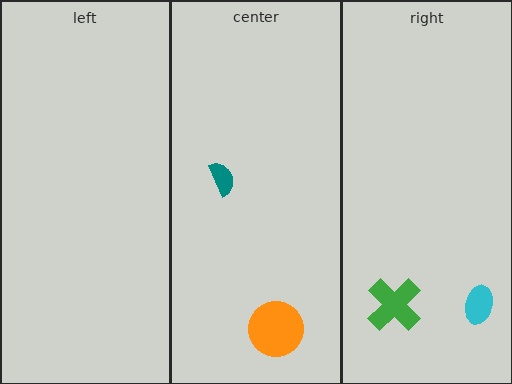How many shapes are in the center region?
2.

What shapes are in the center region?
The teal semicircle, the orange circle.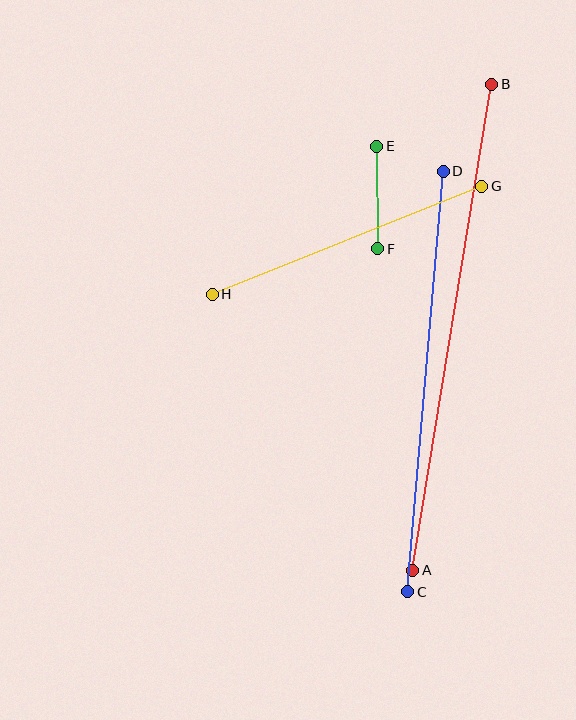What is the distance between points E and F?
The distance is approximately 102 pixels.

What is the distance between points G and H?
The distance is approximately 290 pixels.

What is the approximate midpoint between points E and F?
The midpoint is at approximately (377, 198) pixels.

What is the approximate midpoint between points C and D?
The midpoint is at approximately (426, 382) pixels.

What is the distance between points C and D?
The distance is approximately 422 pixels.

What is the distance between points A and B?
The distance is approximately 493 pixels.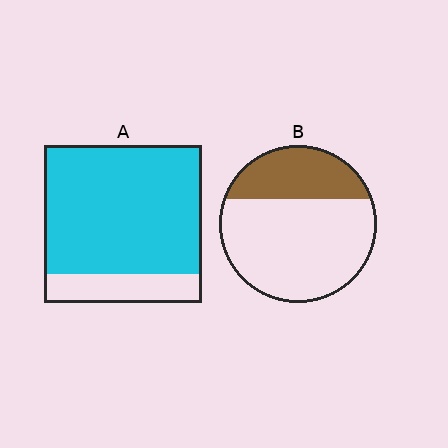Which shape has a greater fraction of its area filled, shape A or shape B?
Shape A.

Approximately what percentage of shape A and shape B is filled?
A is approximately 80% and B is approximately 30%.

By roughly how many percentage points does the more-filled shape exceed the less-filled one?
By roughly 50 percentage points (A over B).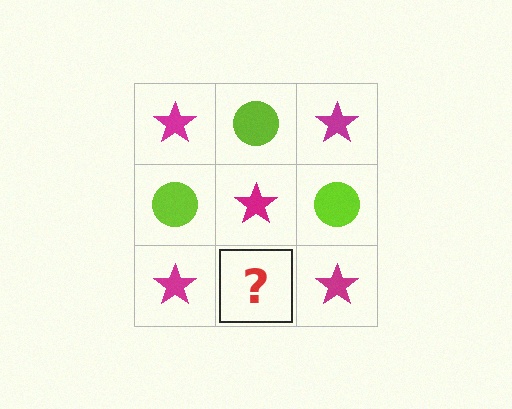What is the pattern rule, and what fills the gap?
The rule is that it alternates magenta star and lime circle in a checkerboard pattern. The gap should be filled with a lime circle.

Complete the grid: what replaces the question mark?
The question mark should be replaced with a lime circle.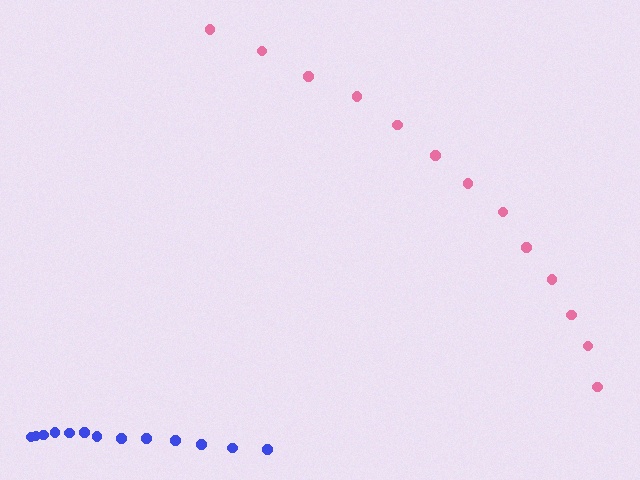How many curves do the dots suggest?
There are 2 distinct paths.